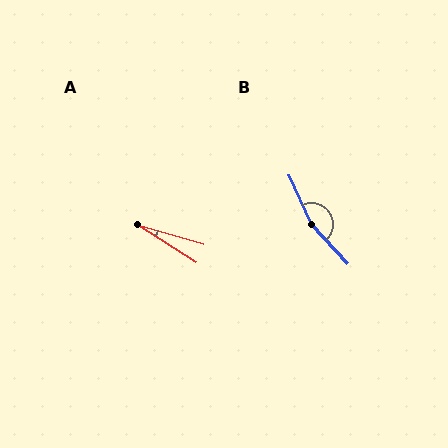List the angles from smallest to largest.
A (17°), B (162°).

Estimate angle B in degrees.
Approximately 162 degrees.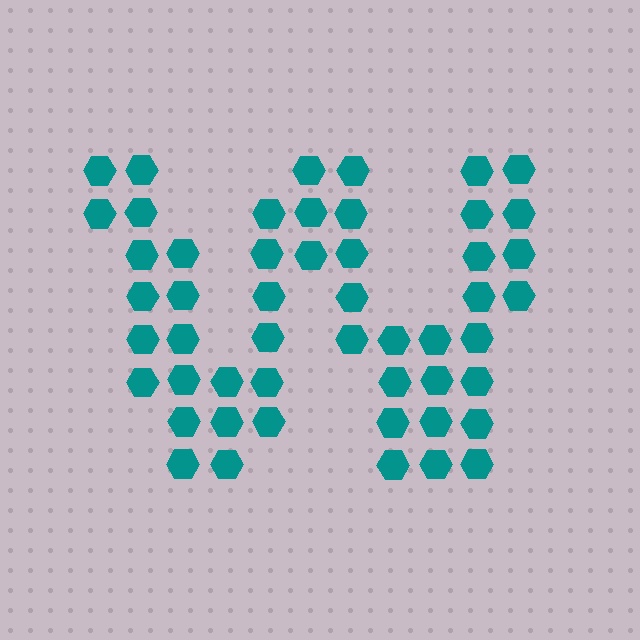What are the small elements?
The small elements are hexagons.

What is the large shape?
The large shape is the letter W.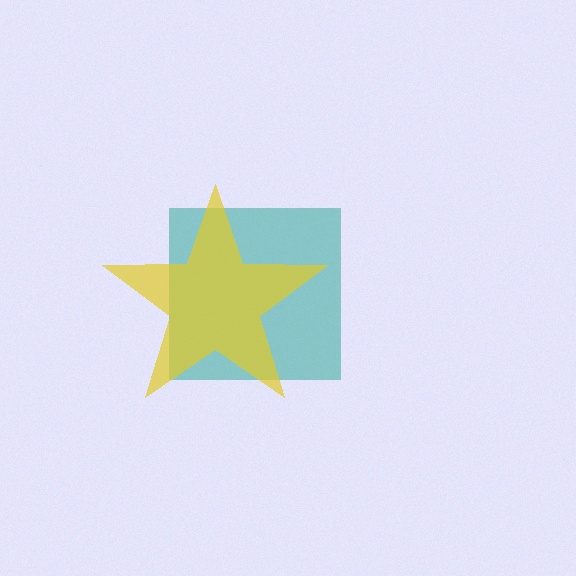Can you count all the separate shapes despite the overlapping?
Yes, there are 2 separate shapes.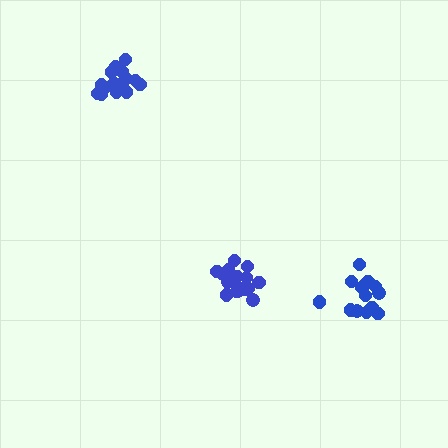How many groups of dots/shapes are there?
There are 3 groups.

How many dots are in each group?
Group 1: 19 dots, Group 2: 14 dots, Group 3: 17 dots (50 total).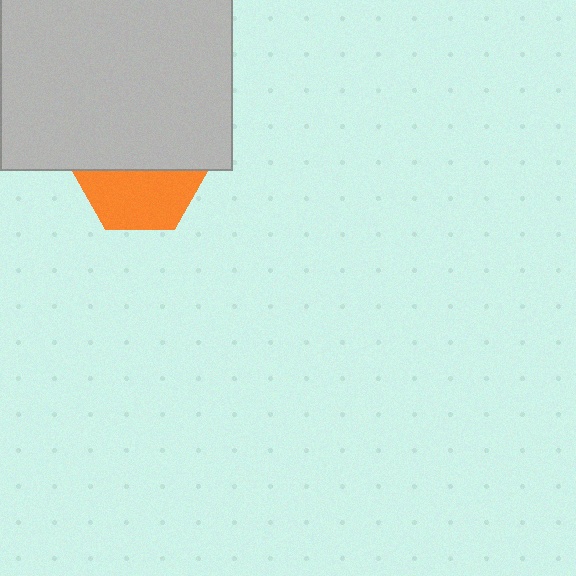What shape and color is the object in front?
The object in front is a light gray rectangle.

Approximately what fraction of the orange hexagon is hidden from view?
Roughly 52% of the orange hexagon is hidden behind the light gray rectangle.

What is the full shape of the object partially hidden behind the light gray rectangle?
The partially hidden object is an orange hexagon.